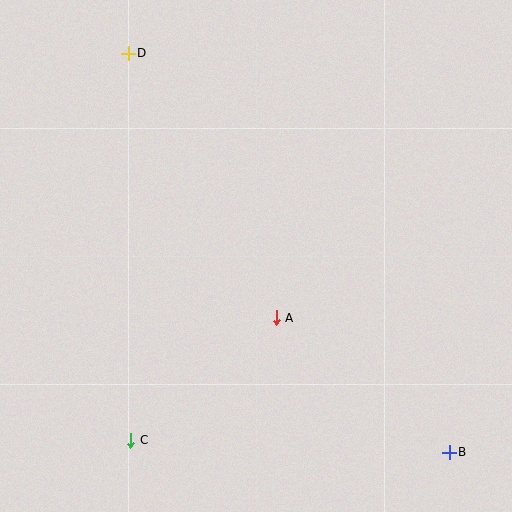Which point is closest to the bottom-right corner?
Point B is closest to the bottom-right corner.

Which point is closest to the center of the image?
Point A at (276, 318) is closest to the center.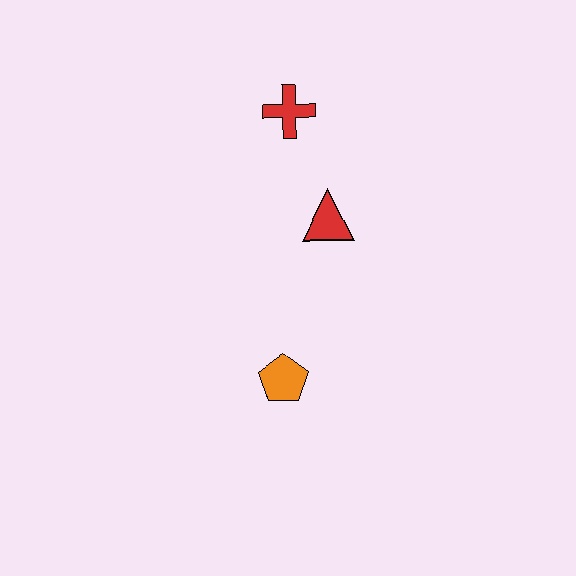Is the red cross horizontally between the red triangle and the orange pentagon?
Yes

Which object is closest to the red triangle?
The red cross is closest to the red triangle.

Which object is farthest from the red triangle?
The orange pentagon is farthest from the red triangle.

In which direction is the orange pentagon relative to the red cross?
The orange pentagon is below the red cross.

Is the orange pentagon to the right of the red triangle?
No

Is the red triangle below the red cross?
Yes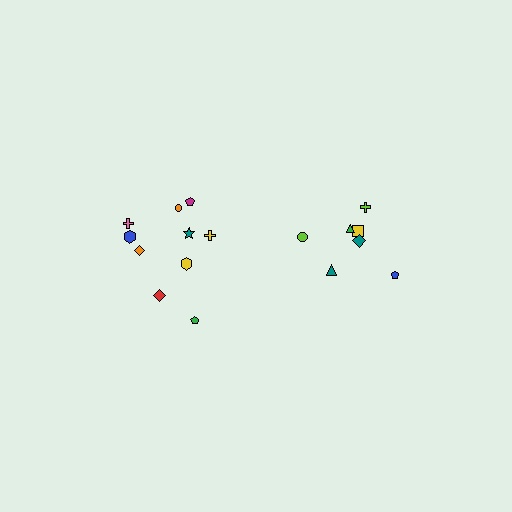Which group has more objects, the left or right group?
The left group.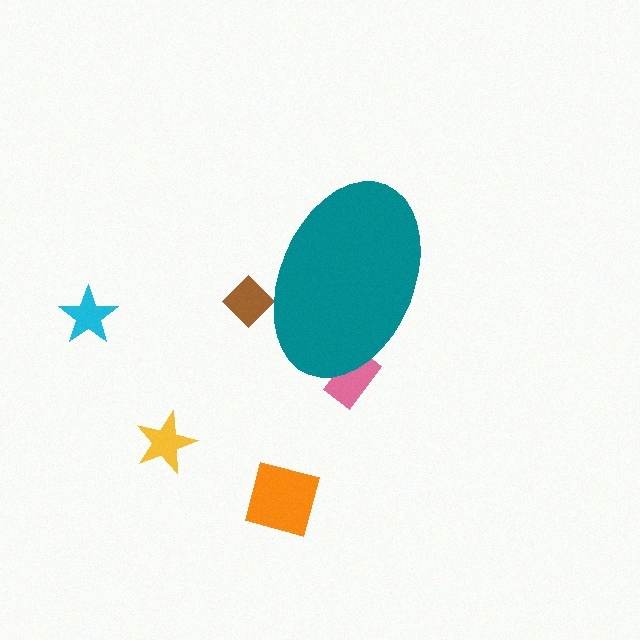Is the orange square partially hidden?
No, the orange square is fully visible.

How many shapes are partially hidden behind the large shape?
2 shapes are partially hidden.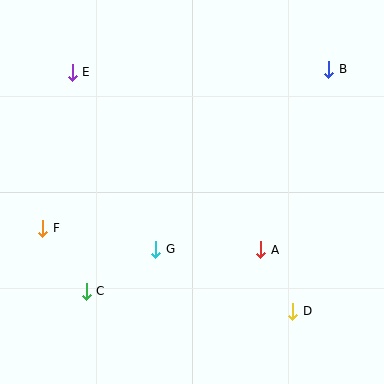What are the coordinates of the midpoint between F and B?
The midpoint between F and B is at (186, 149).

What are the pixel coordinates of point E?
Point E is at (72, 72).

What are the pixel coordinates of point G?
Point G is at (156, 249).